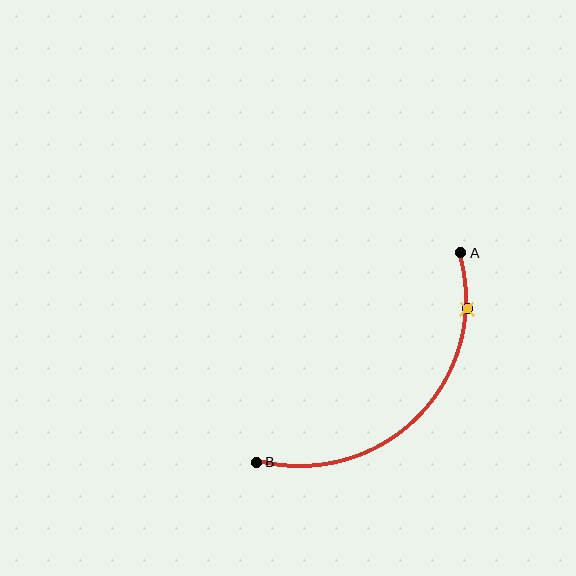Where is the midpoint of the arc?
The arc midpoint is the point on the curve farthest from the straight line joining A and B. It sits below and to the right of that line.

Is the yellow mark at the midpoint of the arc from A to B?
No. The yellow mark lies on the arc but is closer to endpoint A. The arc midpoint would be at the point on the curve equidistant along the arc from both A and B.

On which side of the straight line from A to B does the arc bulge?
The arc bulges below and to the right of the straight line connecting A and B.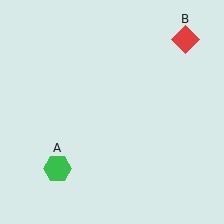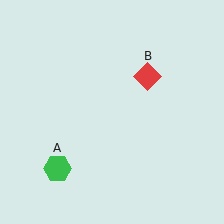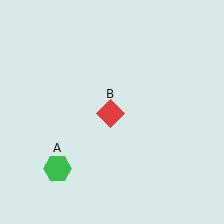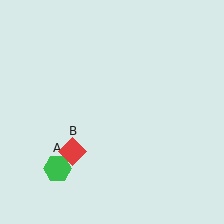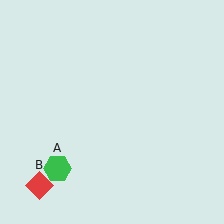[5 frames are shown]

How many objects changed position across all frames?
1 object changed position: red diamond (object B).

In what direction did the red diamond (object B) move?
The red diamond (object B) moved down and to the left.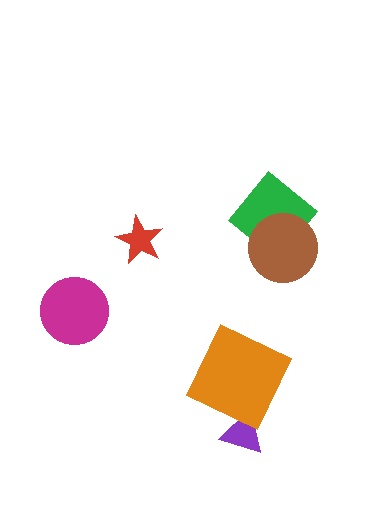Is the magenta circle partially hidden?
No, no other shape covers it.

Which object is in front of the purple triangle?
The orange square is in front of the purple triangle.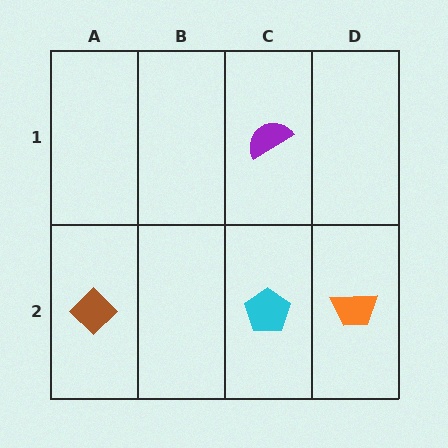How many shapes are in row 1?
1 shape.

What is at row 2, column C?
A cyan pentagon.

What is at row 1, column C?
A purple semicircle.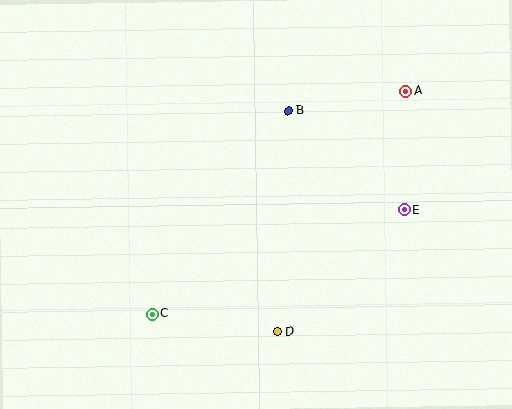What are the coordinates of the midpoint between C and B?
The midpoint between C and B is at (220, 212).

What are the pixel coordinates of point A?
Point A is at (406, 91).